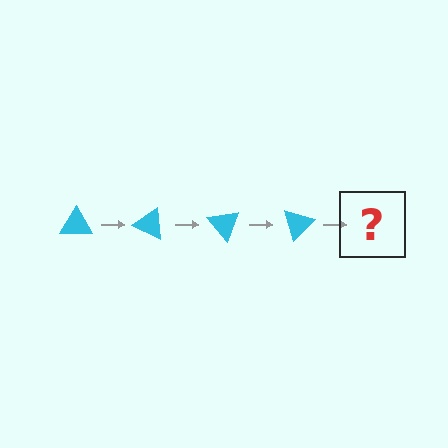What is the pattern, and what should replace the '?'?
The pattern is that the triangle rotates 25 degrees each step. The '?' should be a cyan triangle rotated 100 degrees.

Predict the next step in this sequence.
The next step is a cyan triangle rotated 100 degrees.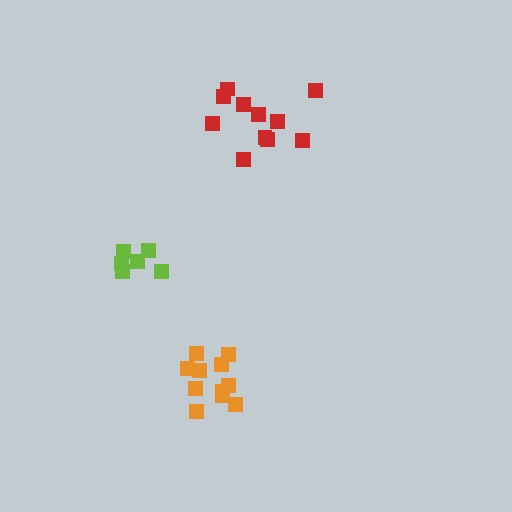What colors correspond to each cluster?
The clusters are colored: lime, red, orange.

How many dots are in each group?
Group 1: 6 dots, Group 2: 11 dots, Group 3: 11 dots (28 total).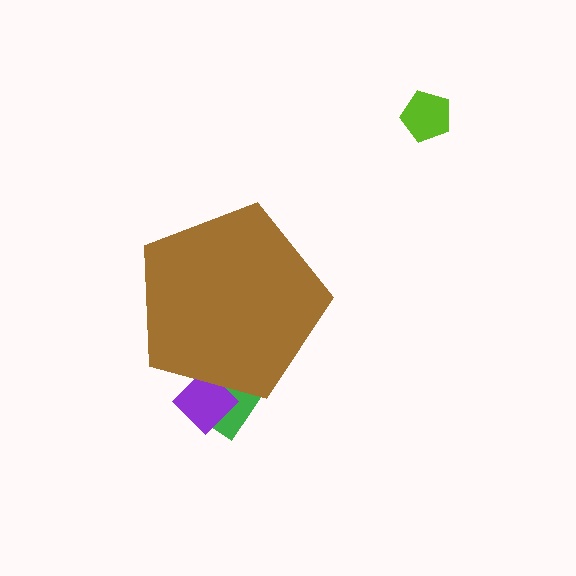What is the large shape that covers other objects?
A brown pentagon.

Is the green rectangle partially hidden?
Yes, the green rectangle is partially hidden behind the brown pentagon.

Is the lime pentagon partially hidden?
No, the lime pentagon is fully visible.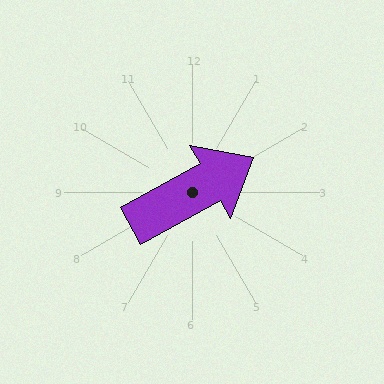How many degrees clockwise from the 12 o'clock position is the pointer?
Approximately 61 degrees.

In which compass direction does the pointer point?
Northeast.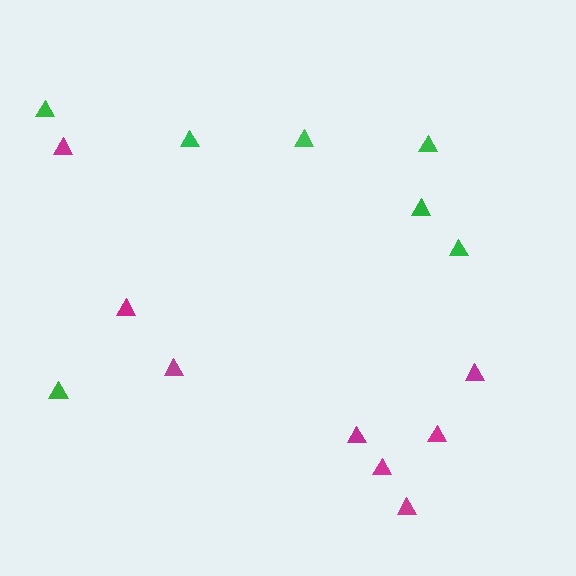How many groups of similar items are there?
There are 2 groups: one group of green triangles (7) and one group of magenta triangles (8).